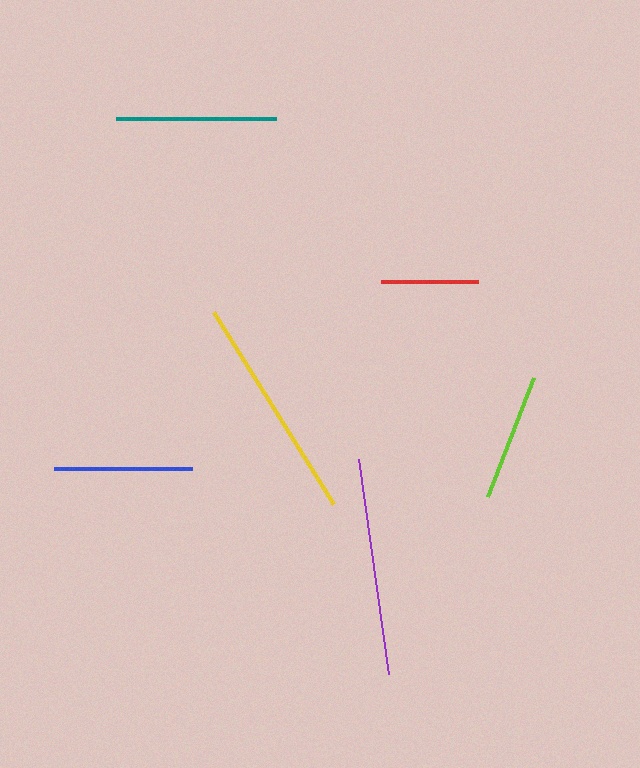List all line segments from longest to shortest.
From longest to shortest: yellow, purple, teal, blue, lime, red.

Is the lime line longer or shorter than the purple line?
The purple line is longer than the lime line.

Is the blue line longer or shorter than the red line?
The blue line is longer than the red line.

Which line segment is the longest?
The yellow line is the longest at approximately 226 pixels.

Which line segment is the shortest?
The red line is the shortest at approximately 97 pixels.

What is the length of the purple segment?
The purple segment is approximately 217 pixels long.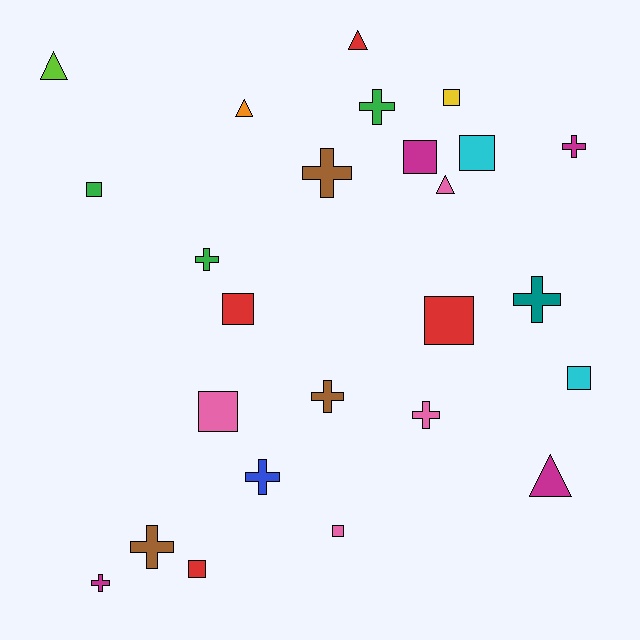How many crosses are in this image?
There are 10 crosses.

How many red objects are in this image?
There are 4 red objects.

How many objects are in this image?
There are 25 objects.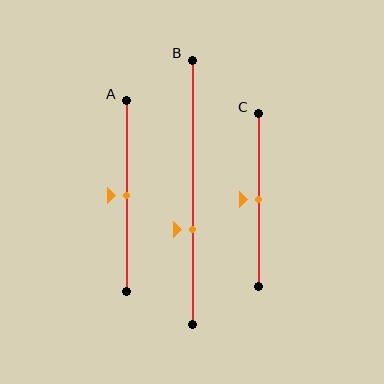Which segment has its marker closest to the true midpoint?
Segment A has its marker closest to the true midpoint.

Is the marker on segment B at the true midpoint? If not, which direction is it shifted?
No, the marker on segment B is shifted downward by about 14% of the segment length.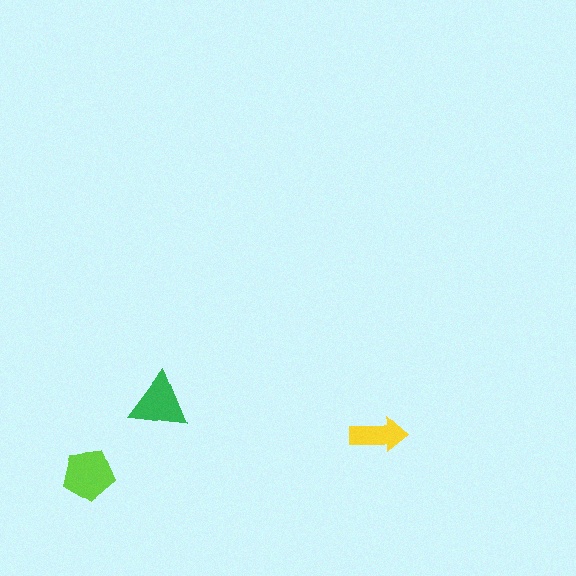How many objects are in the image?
There are 3 objects in the image.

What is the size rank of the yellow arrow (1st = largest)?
3rd.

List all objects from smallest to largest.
The yellow arrow, the green triangle, the lime pentagon.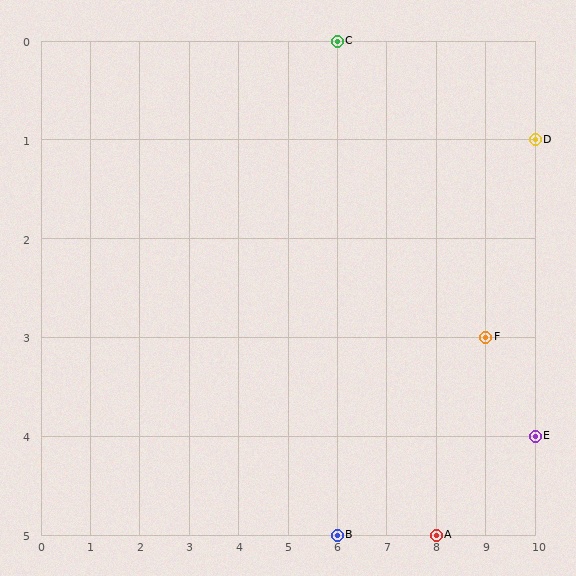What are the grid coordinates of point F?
Point F is at grid coordinates (9, 3).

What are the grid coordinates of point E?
Point E is at grid coordinates (10, 4).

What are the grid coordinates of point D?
Point D is at grid coordinates (10, 1).